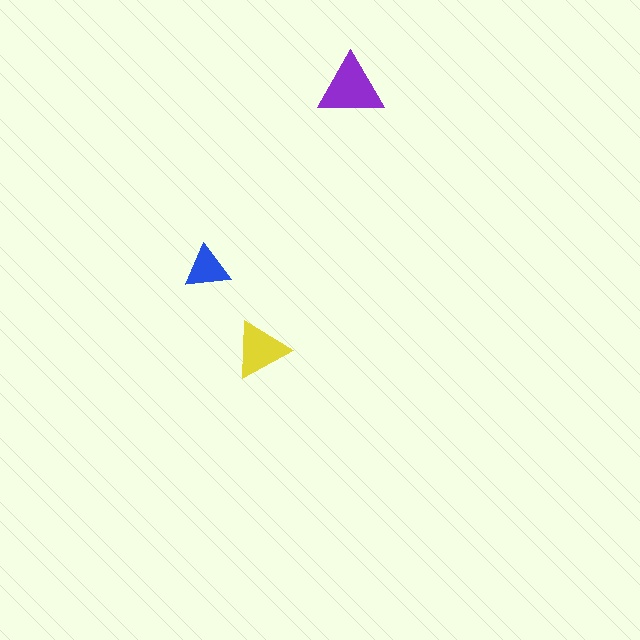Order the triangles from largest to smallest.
the purple one, the yellow one, the blue one.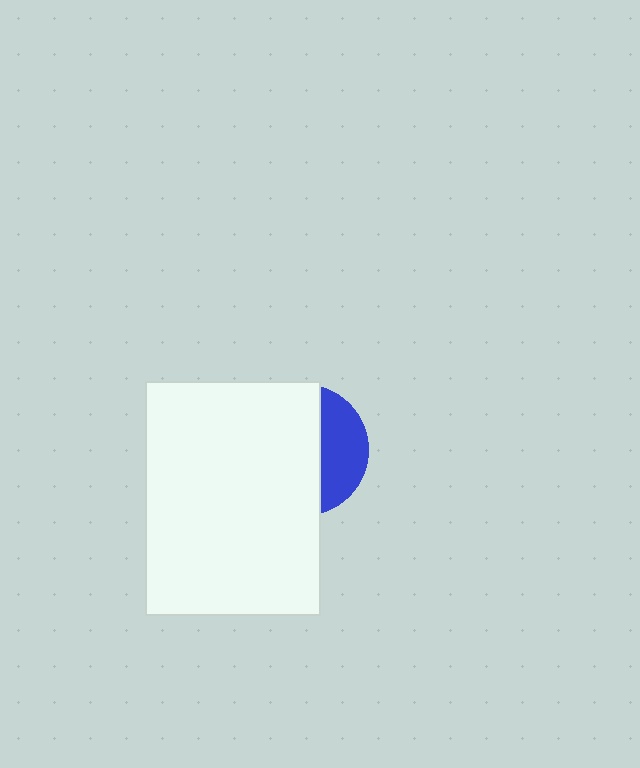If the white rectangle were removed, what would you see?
You would see the complete blue circle.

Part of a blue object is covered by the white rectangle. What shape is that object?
It is a circle.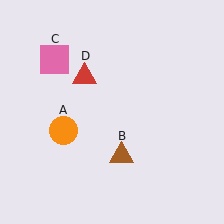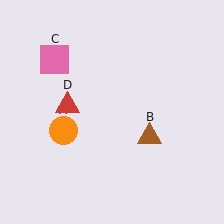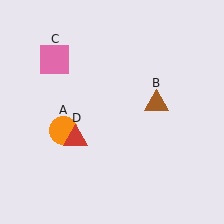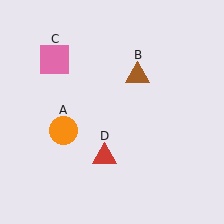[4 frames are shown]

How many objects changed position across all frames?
2 objects changed position: brown triangle (object B), red triangle (object D).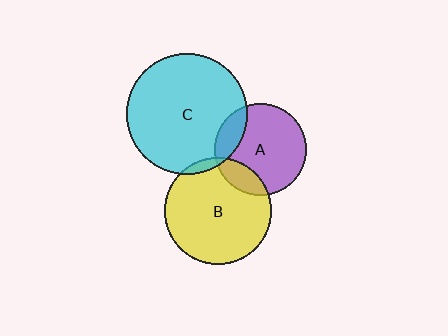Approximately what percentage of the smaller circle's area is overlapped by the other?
Approximately 15%.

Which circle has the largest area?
Circle C (cyan).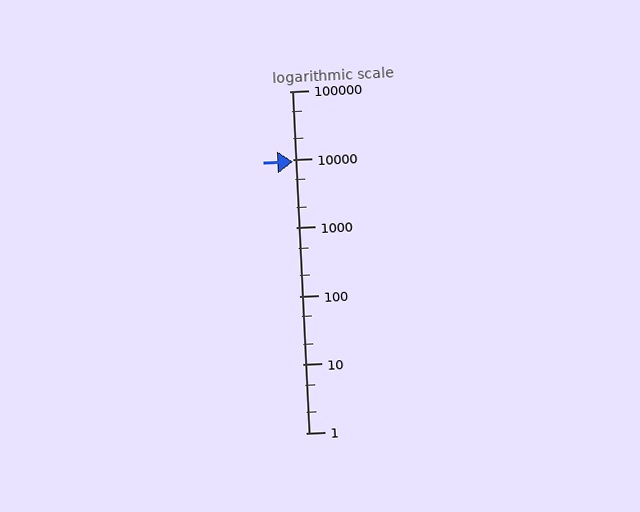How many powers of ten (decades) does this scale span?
The scale spans 5 decades, from 1 to 100000.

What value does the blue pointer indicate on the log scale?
The pointer indicates approximately 9200.